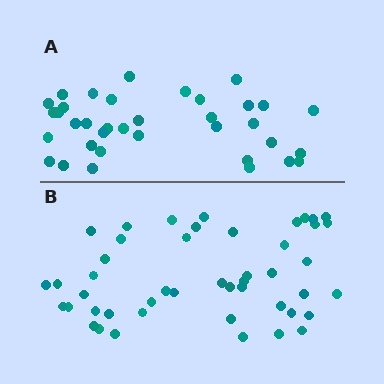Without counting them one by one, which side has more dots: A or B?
Region B (the bottom region) has more dots.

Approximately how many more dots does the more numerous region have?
Region B has roughly 12 or so more dots than region A.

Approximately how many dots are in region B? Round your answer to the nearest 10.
About 50 dots. (The exact count is 47, which rounds to 50.)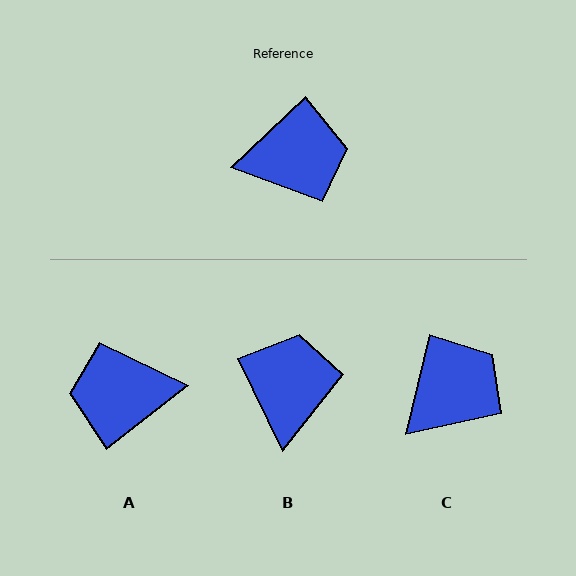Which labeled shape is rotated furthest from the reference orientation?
A, about 175 degrees away.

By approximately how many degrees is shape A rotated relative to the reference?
Approximately 175 degrees counter-clockwise.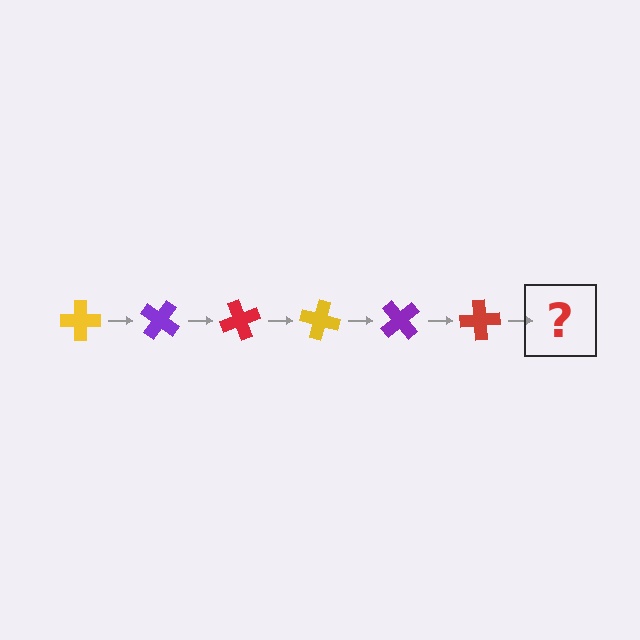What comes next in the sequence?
The next element should be a yellow cross, rotated 210 degrees from the start.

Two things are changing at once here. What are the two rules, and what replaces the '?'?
The two rules are that it rotates 35 degrees each step and the color cycles through yellow, purple, and red. The '?' should be a yellow cross, rotated 210 degrees from the start.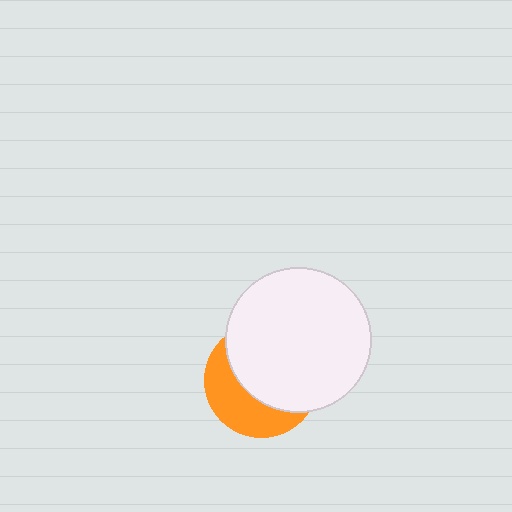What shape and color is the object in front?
The object in front is a white circle.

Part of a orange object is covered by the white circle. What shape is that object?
It is a circle.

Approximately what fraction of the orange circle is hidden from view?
Roughly 61% of the orange circle is hidden behind the white circle.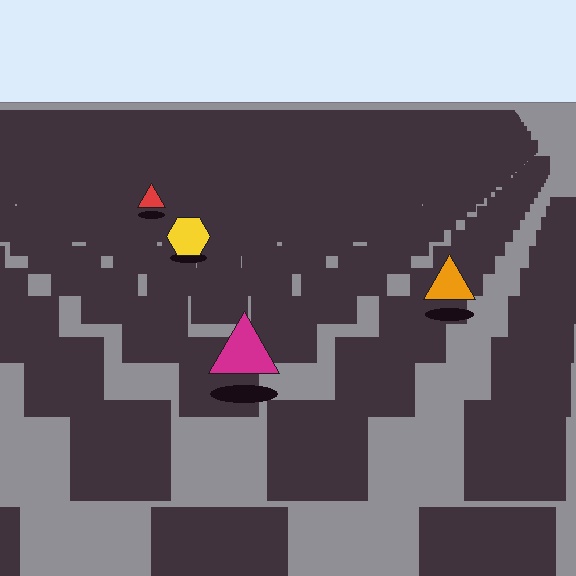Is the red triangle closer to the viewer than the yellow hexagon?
No. The yellow hexagon is closer — you can tell from the texture gradient: the ground texture is coarser near it.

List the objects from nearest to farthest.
From nearest to farthest: the magenta triangle, the orange triangle, the yellow hexagon, the red triangle.